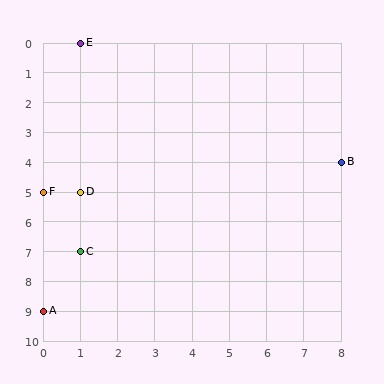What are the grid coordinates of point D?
Point D is at grid coordinates (1, 5).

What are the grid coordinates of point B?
Point B is at grid coordinates (8, 4).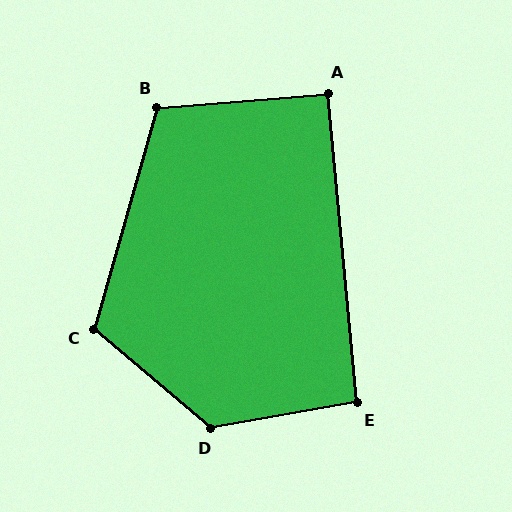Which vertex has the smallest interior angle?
A, at approximately 90 degrees.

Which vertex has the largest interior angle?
D, at approximately 130 degrees.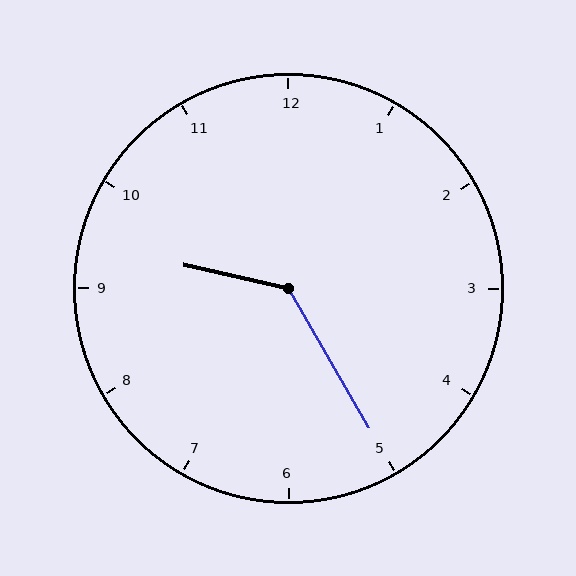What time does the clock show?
9:25.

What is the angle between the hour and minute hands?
Approximately 132 degrees.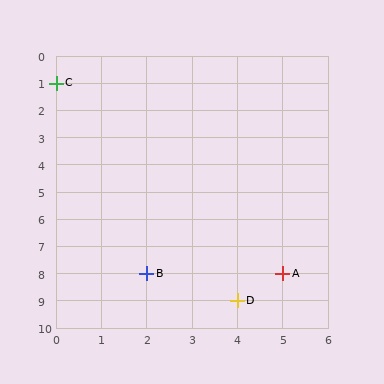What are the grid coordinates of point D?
Point D is at grid coordinates (4, 9).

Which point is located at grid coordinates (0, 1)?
Point C is at (0, 1).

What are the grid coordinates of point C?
Point C is at grid coordinates (0, 1).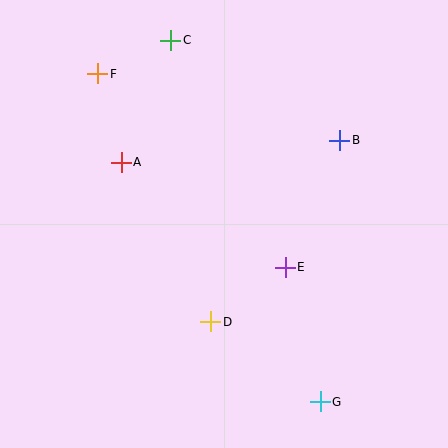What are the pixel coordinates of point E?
Point E is at (285, 267).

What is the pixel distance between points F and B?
The distance between F and B is 251 pixels.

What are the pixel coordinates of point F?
Point F is at (98, 74).